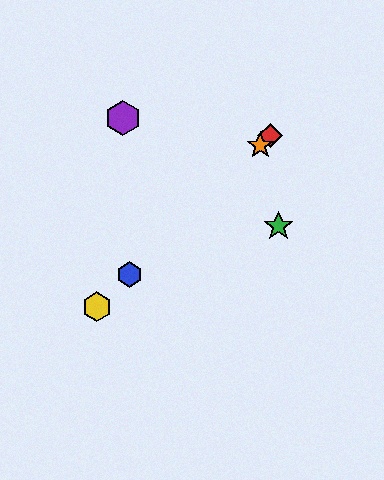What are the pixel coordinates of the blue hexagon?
The blue hexagon is at (129, 275).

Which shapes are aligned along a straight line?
The red diamond, the blue hexagon, the yellow hexagon, the orange star are aligned along a straight line.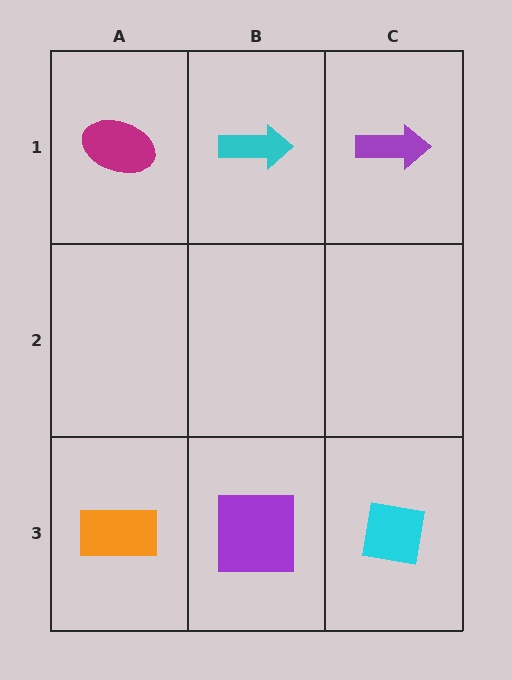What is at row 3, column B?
A purple square.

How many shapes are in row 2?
0 shapes.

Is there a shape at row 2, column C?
No, that cell is empty.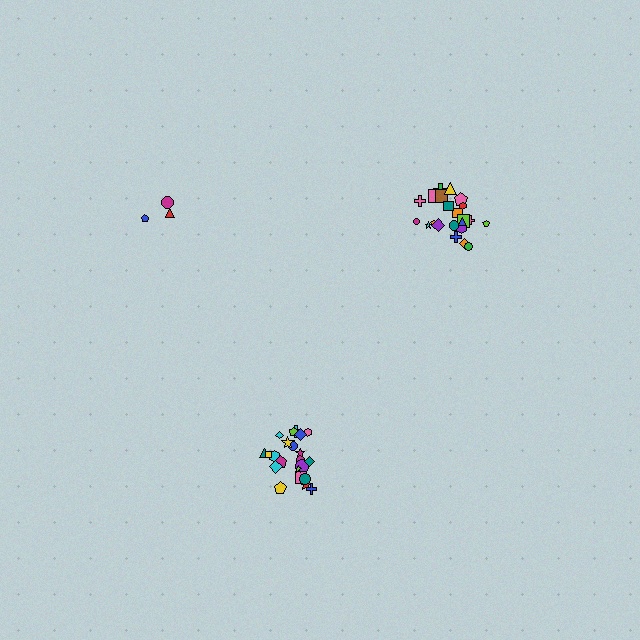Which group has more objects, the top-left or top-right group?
The top-right group.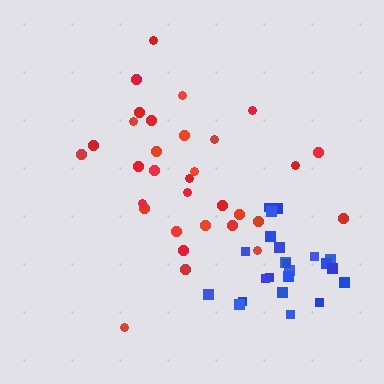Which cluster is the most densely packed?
Blue.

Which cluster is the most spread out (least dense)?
Red.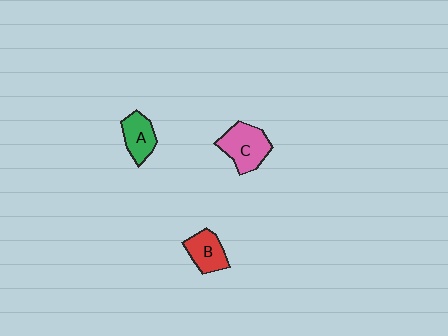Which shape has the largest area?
Shape C (pink).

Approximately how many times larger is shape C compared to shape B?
Approximately 1.4 times.